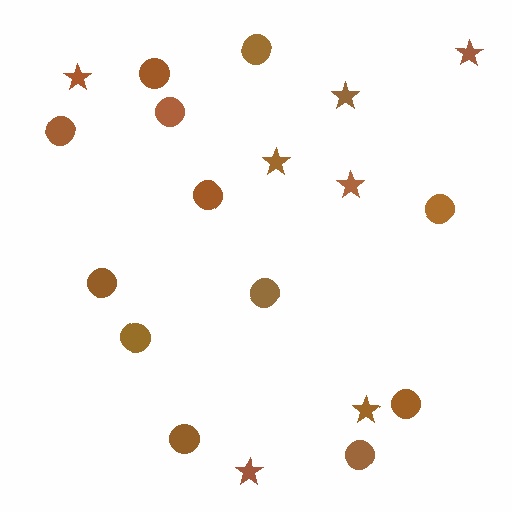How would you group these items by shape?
There are 2 groups: one group of stars (7) and one group of circles (12).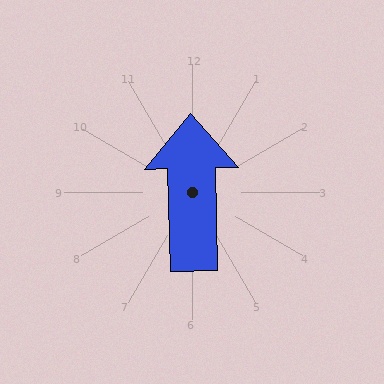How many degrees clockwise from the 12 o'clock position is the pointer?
Approximately 359 degrees.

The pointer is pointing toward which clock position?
Roughly 12 o'clock.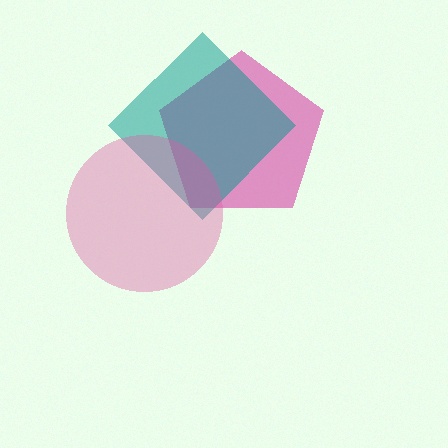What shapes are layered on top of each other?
The layered shapes are: a magenta pentagon, a teal diamond, a pink circle.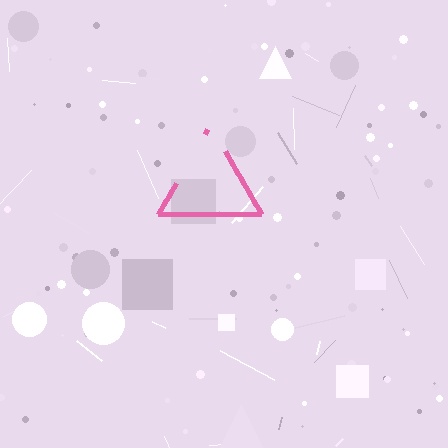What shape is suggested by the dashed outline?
The dashed outline suggests a triangle.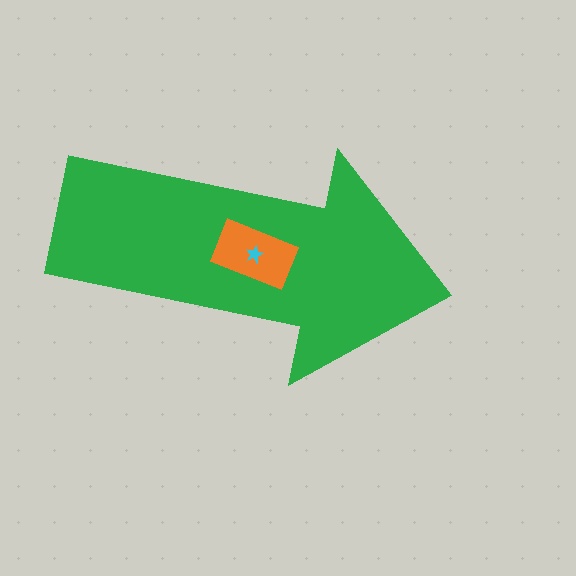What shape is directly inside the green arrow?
The orange rectangle.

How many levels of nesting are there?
3.